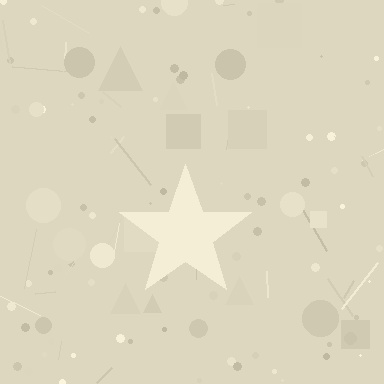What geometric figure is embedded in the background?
A star is embedded in the background.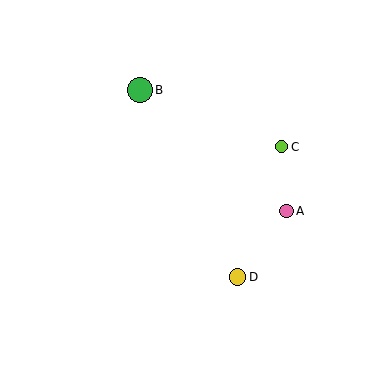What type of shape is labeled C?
Shape C is a lime circle.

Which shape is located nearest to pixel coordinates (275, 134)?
The lime circle (labeled C) at (281, 147) is nearest to that location.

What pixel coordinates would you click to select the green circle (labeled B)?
Click at (140, 90) to select the green circle B.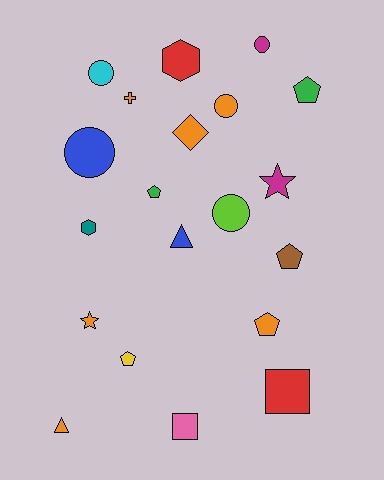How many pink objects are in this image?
There is 1 pink object.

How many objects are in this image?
There are 20 objects.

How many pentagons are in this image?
There are 5 pentagons.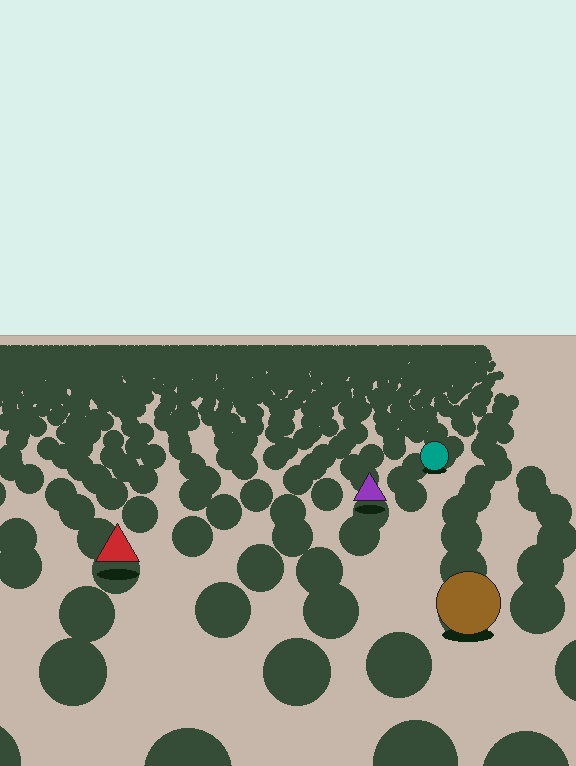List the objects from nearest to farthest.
From nearest to farthest: the brown circle, the red triangle, the purple triangle, the teal circle.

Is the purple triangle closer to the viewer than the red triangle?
No. The red triangle is closer — you can tell from the texture gradient: the ground texture is coarser near it.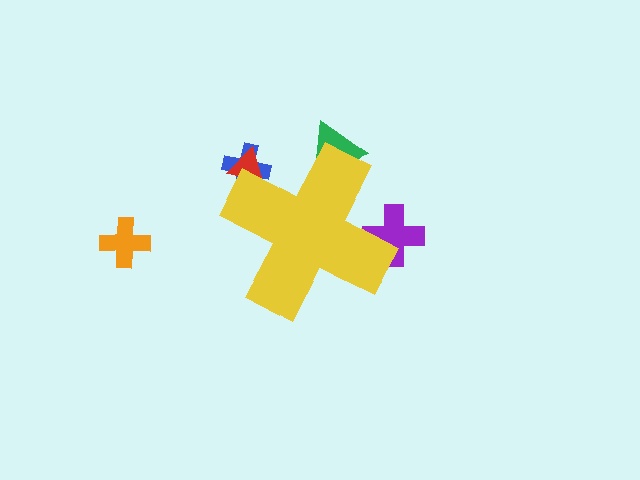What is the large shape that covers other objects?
A yellow cross.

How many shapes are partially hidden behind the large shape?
4 shapes are partially hidden.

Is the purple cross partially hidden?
Yes, the purple cross is partially hidden behind the yellow cross.